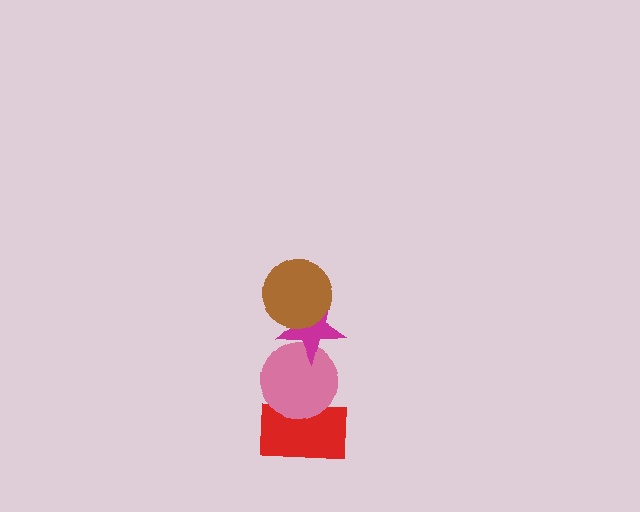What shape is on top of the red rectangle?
The pink circle is on top of the red rectangle.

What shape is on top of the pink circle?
The magenta star is on top of the pink circle.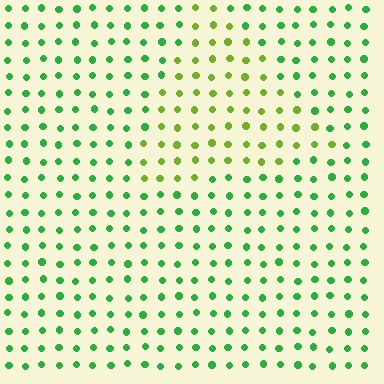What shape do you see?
I see a triangle.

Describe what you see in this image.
The image is filled with small green elements in a uniform arrangement. A triangle-shaped region is visible where the elements are tinted to a slightly different hue, forming a subtle color boundary.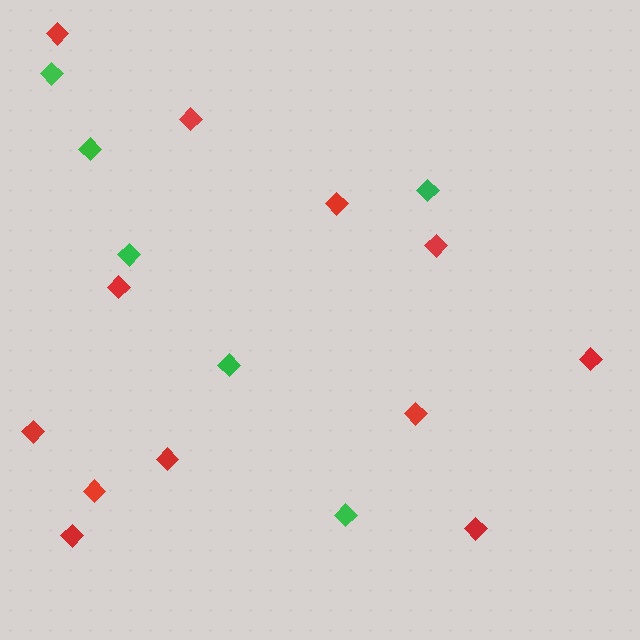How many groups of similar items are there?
There are 2 groups: one group of red diamonds (12) and one group of green diamonds (6).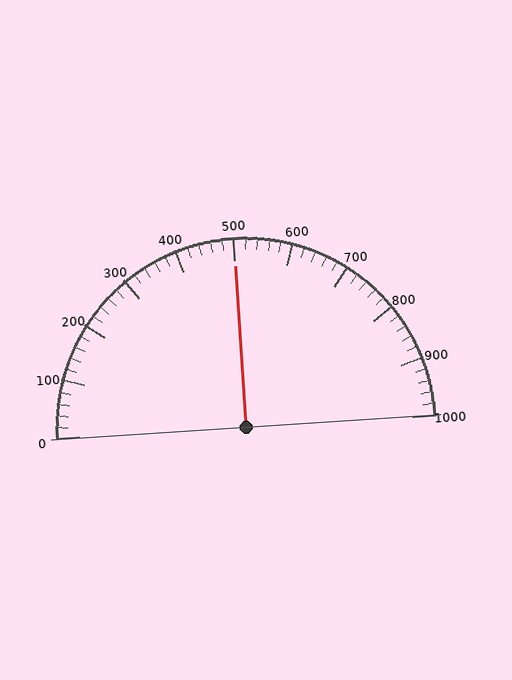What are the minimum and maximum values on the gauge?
The gauge ranges from 0 to 1000.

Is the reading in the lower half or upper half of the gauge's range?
The reading is in the upper half of the range (0 to 1000).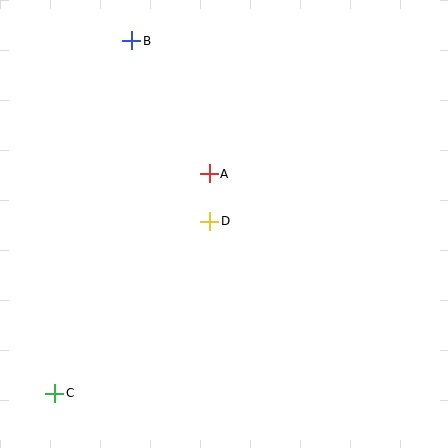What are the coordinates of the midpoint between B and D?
The midpoint between B and D is at (171, 131).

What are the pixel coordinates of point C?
Point C is at (55, 393).